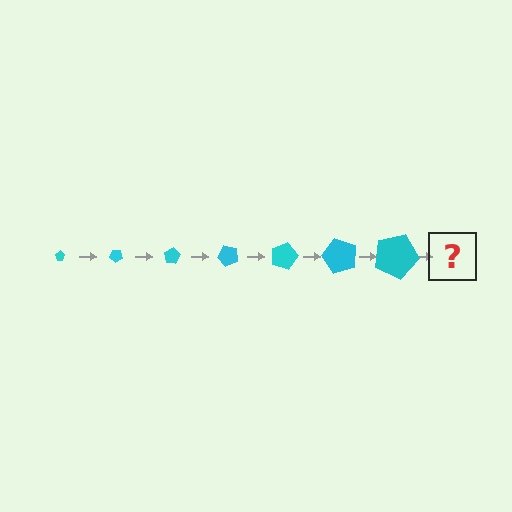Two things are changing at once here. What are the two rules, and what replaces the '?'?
The two rules are that the pentagon grows larger each step and it rotates 40 degrees each step. The '?' should be a pentagon, larger than the previous one and rotated 280 degrees from the start.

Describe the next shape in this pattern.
It should be a pentagon, larger than the previous one and rotated 280 degrees from the start.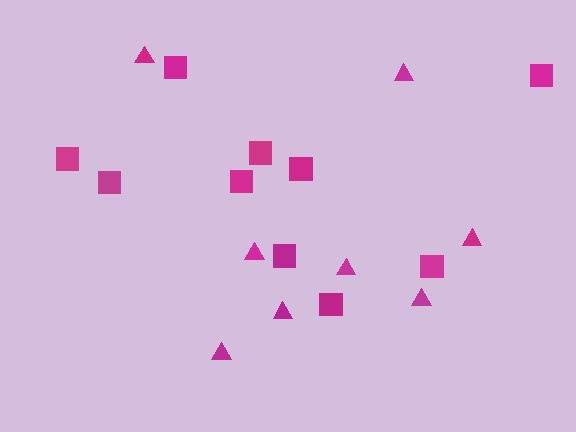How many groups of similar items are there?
There are 2 groups: one group of squares (10) and one group of triangles (8).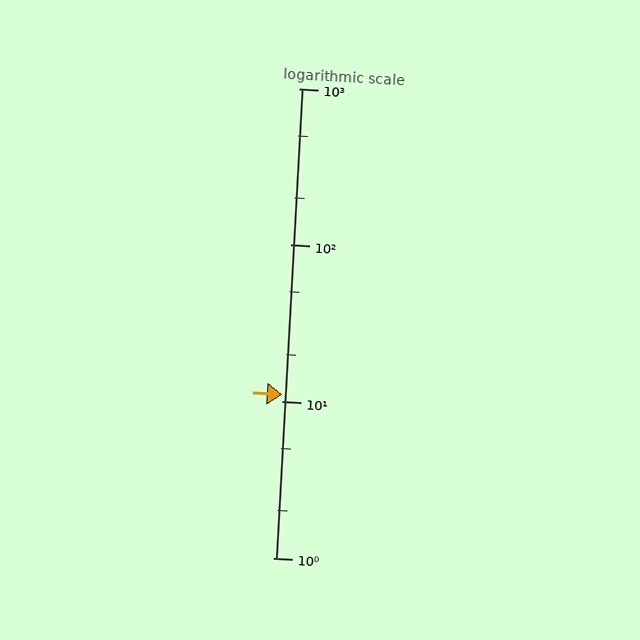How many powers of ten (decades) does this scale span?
The scale spans 3 decades, from 1 to 1000.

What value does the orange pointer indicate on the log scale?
The pointer indicates approximately 11.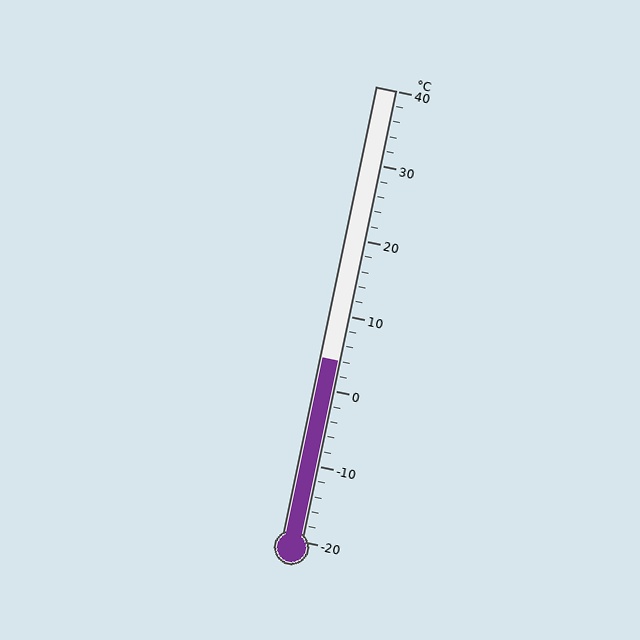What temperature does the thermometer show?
The thermometer shows approximately 4°C.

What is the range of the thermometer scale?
The thermometer scale ranges from -20°C to 40°C.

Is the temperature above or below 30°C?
The temperature is below 30°C.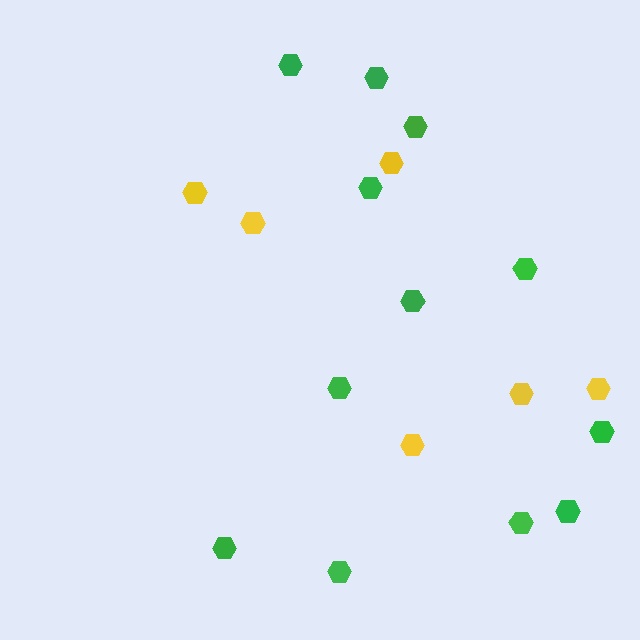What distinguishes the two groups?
There are 2 groups: one group of yellow hexagons (6) and one group of green hexagons (12).